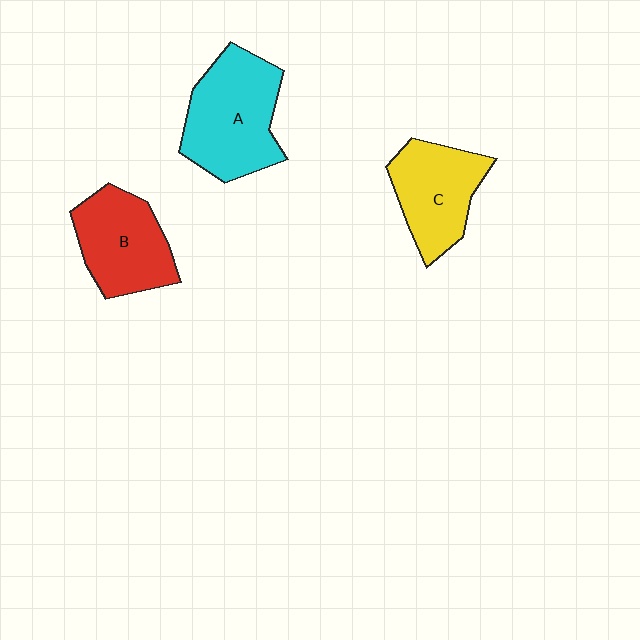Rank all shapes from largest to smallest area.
From largest to smallest: A (cyan), B (red), C (yellow).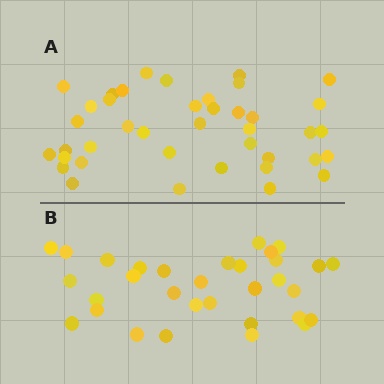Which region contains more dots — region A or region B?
Region A (the top region) has more dots.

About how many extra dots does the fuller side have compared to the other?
Region A has roughly 8 or so more dots than region B.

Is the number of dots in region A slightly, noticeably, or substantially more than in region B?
Region A has noticeably more, but not dramatically so. The ratio is roughly 1.2 to 1.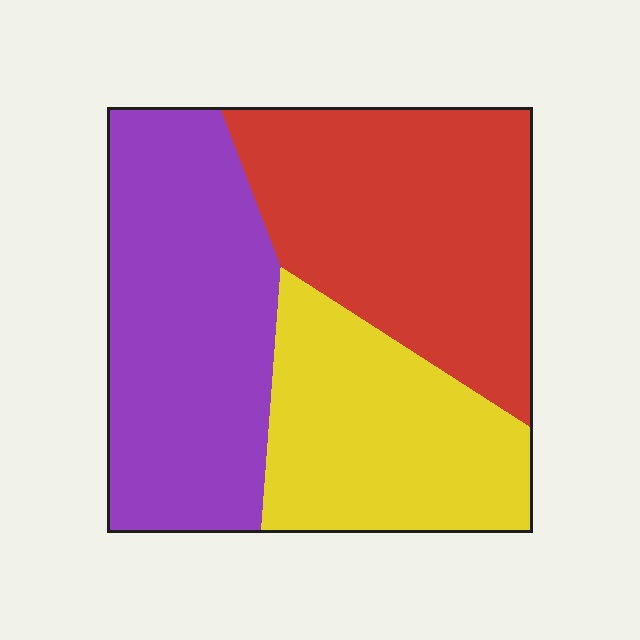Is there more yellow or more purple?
Purple.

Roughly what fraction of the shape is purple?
Purple takes up about three eighths (3/8) of the shape.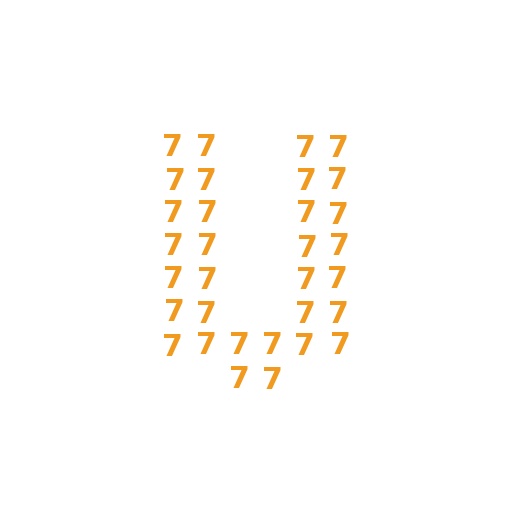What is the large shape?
The large shape is the letter U.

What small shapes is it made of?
It is made of small digit 7's.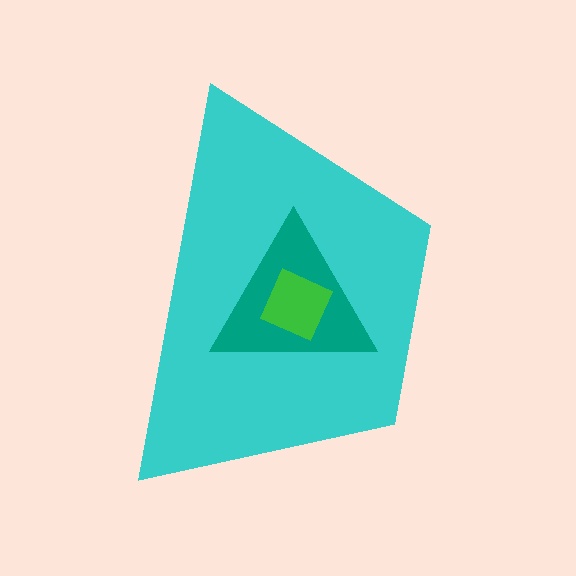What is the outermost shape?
The cyan trapezoid.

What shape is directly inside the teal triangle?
The green square.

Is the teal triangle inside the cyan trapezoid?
Yes.